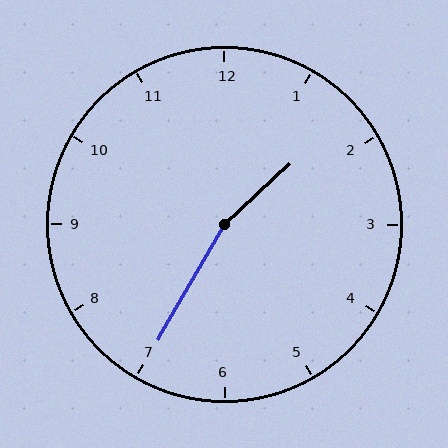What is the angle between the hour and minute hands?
Approximately 162 degrees.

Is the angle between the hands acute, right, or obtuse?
It is obtuse.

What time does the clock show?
1:35.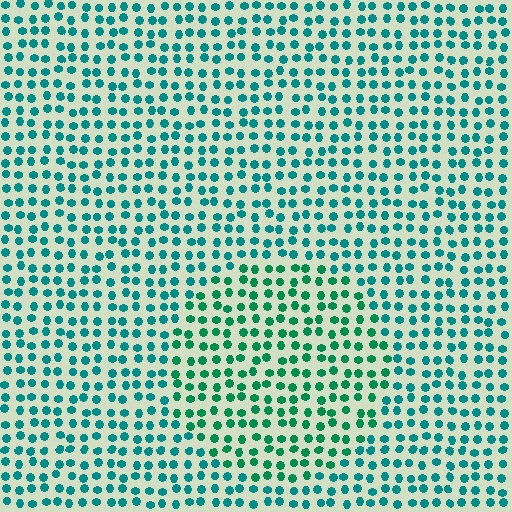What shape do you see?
I see a circle.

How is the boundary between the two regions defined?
The boundary is defined purely by a slight shift in hue (about 25 degrees). Spacing, size, and orientation are identical on both sides.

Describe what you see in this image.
The image is filled with small teal elements in a uniform arrangement. A circle-shaped region is visible where the elements are tinted to a slightly different hue, forming a subtle color boundary.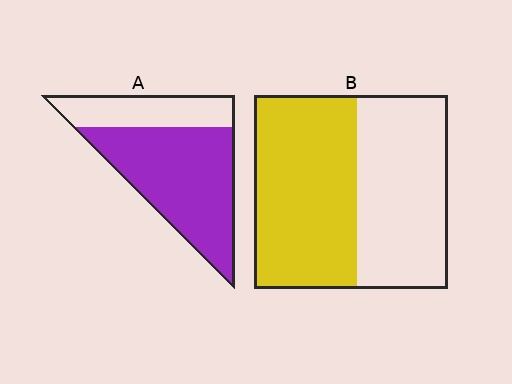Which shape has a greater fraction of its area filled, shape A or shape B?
Shape A.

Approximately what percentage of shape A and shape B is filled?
A is approximately 70% and B is approximately 55%.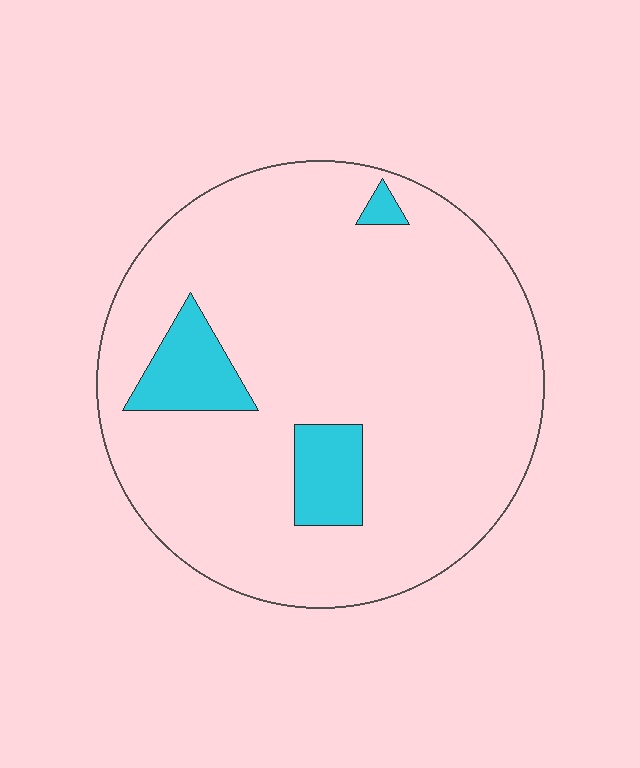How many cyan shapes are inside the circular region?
3.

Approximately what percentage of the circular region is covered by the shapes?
Approximately 10%.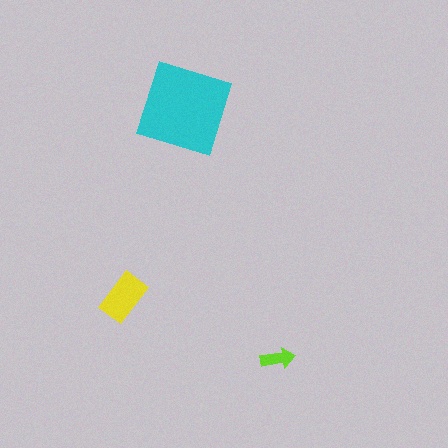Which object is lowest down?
The lime arrow is bottommost.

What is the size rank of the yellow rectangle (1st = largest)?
2nd.